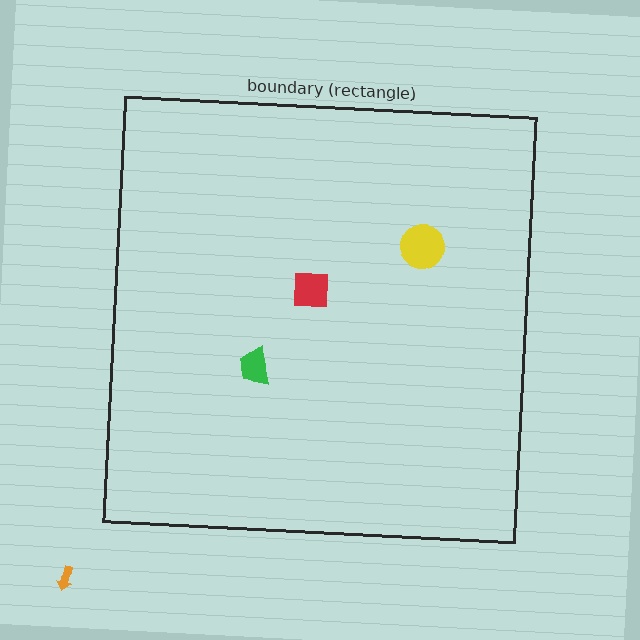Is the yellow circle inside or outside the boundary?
Inside.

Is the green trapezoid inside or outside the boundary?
Inside.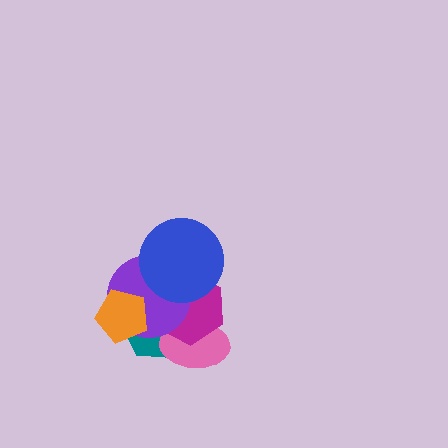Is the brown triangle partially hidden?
Yes, it is partially covered by another shape.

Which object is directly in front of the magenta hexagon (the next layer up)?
The purple circle is directly in front of the magenta hexagon.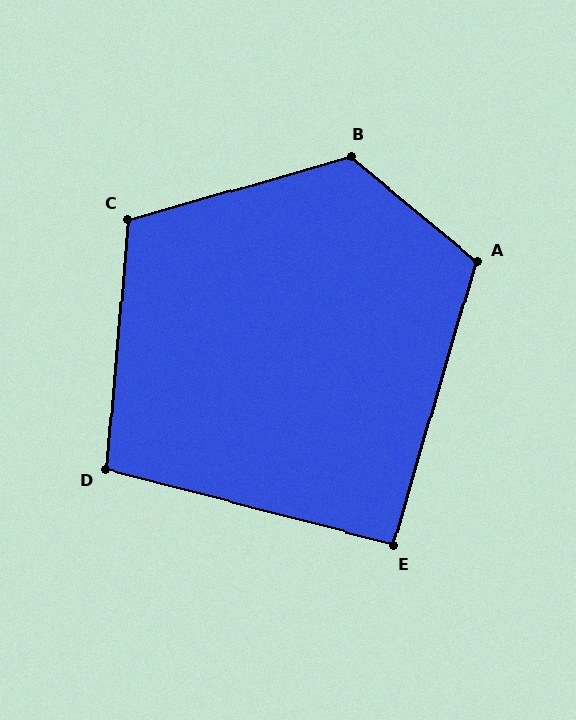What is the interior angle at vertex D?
Approximately 99 degrees (obtuse).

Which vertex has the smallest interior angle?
E, at approximately 92 degrees.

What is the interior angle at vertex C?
Approximately 111 degrees (obtuse).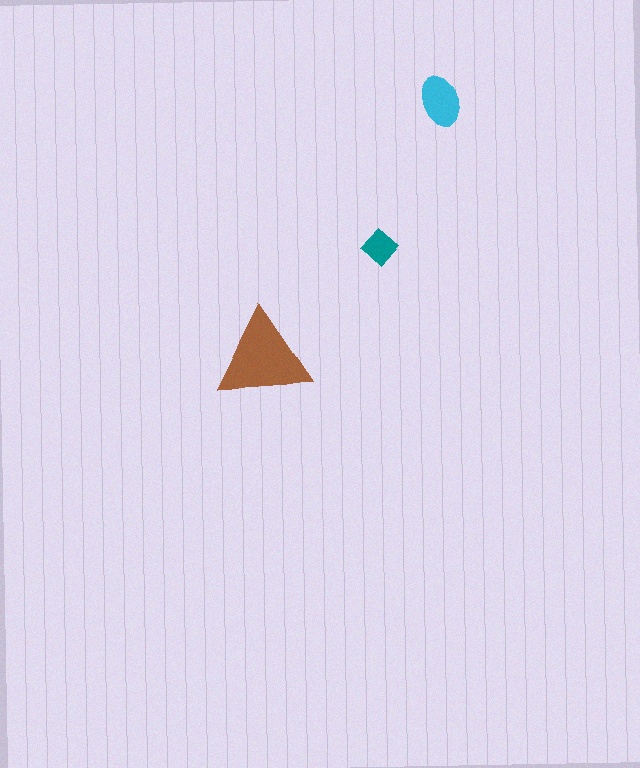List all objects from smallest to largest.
The teal diamond, the cyan ellipse, the brown triangle.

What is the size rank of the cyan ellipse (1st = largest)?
2nd.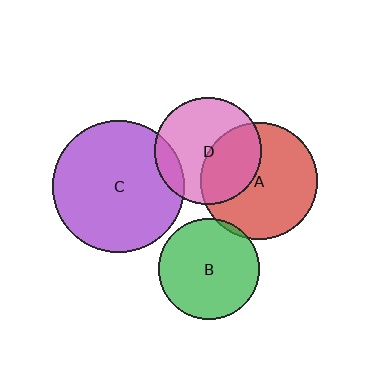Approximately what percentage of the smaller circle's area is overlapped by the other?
Approximately 40%.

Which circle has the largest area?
Circle C (purple).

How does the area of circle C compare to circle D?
Approximately 1.5 times.